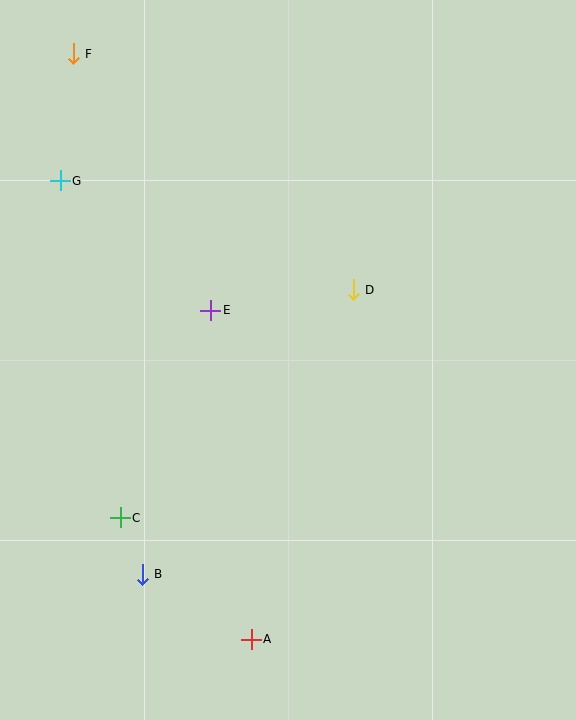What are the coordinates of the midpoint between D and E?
The midpoint between D and E is at (282, 300).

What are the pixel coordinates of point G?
Point G is at (60, 181).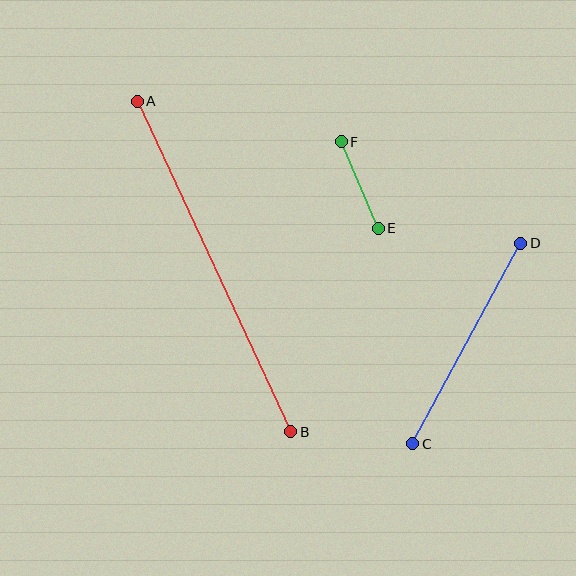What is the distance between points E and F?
The distance is approximately 94 pixels.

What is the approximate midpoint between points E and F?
The midpoint is at approximately (360, 185) pixels.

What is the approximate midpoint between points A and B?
The midpoint is at approximately (214, 267) pixels.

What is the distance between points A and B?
The distance is approximately 364 pixels.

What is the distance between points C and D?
The distance is approximately 227 pixels.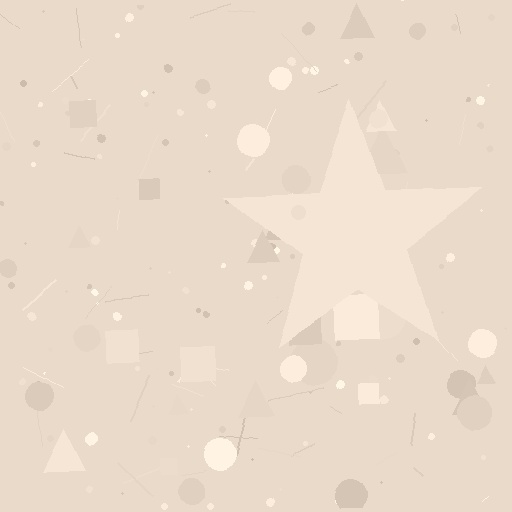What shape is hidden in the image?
A star is hidden in the image.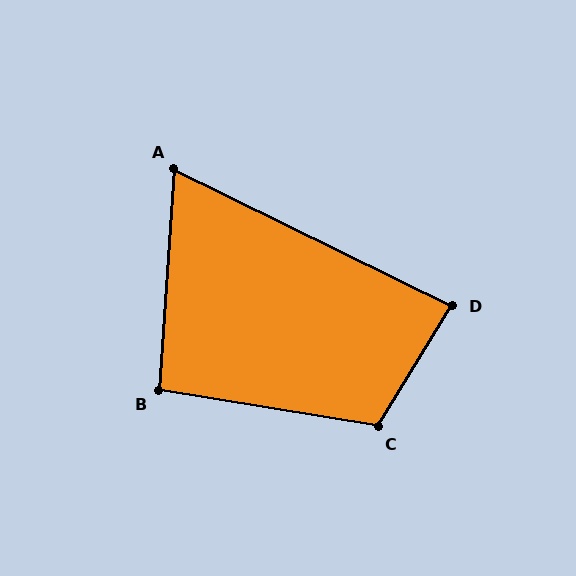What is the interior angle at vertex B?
Approximately 95 degrees (obtuse).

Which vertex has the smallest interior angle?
A, at approximately 68 degrees.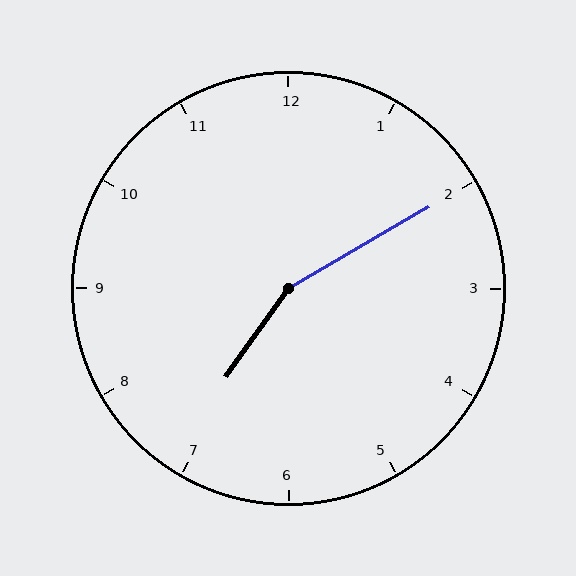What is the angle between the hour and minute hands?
Approximately 155 degrees.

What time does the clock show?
7:10.